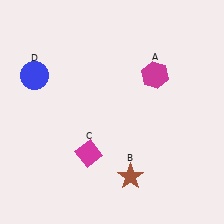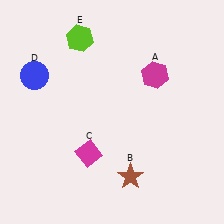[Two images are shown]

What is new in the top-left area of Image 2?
A lime hexagon (E) was added in the top-left area of Image 2.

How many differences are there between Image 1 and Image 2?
There is 1 difference between the two images.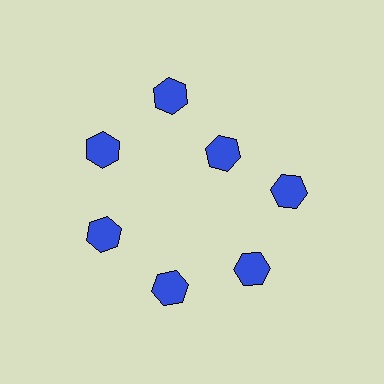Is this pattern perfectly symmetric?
No. The 7 blue hexagons are arranged in a ring, but one element near the 1 o'clock position is pulled inward toward the center, breaking the 7-fold rotational symmetry.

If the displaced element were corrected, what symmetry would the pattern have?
It would have 7-fold rotational symmetry — the pattern would map onto itself every 51 degrees.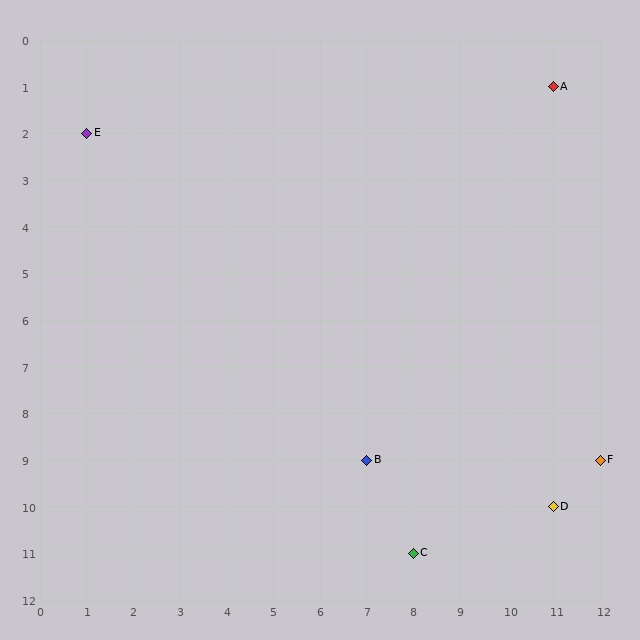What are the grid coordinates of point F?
Point F is at grid coordinates (12, 9).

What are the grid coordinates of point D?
Point D is at grid coordinates (11, 10).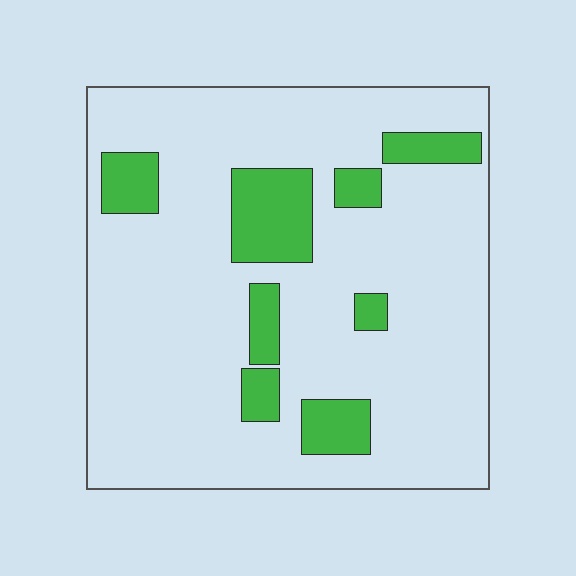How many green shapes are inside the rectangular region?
8.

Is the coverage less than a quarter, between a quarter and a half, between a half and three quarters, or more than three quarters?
Less than a quarter.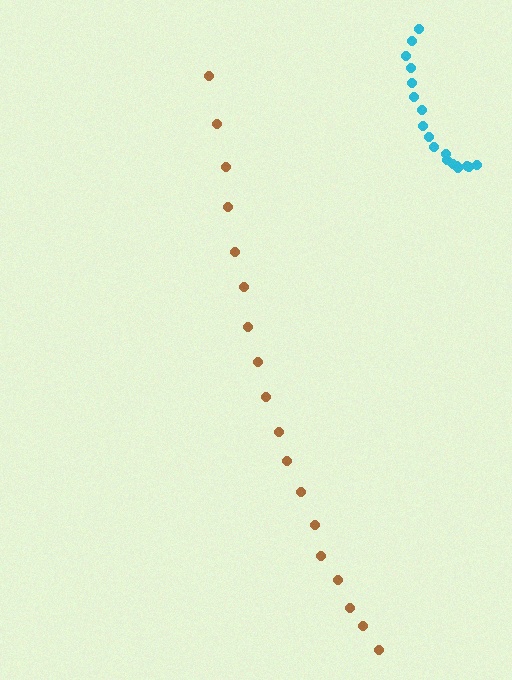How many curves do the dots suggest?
There are 2 distinct paths.